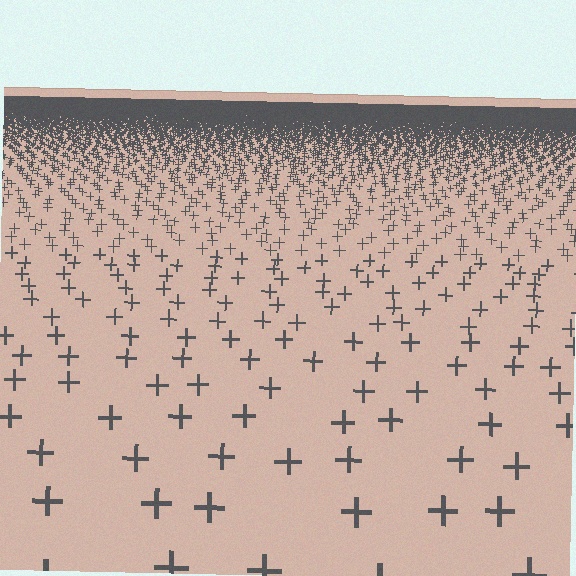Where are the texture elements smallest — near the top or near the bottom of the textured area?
Near the top.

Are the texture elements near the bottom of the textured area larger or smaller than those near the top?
Larger. Near the bottom, elements are closer to the viewer and appear at a bigger on-screen size.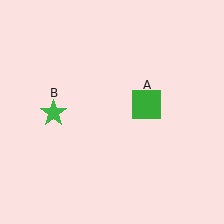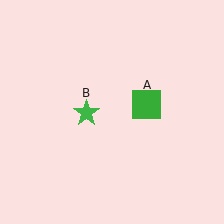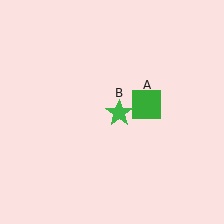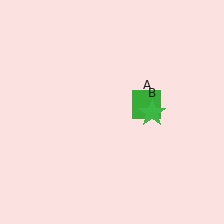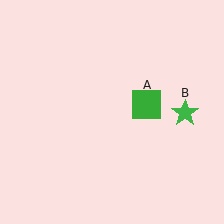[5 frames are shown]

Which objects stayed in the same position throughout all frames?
Green square (object A) remained stationary.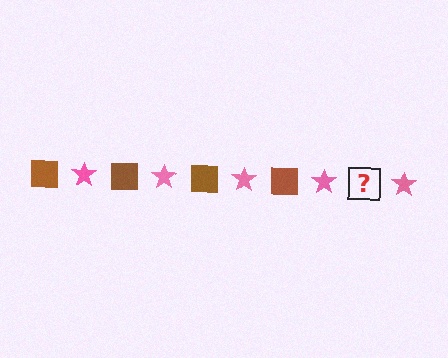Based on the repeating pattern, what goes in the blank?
The blank should be a brown square.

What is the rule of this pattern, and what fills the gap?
The rule is that the pattern alternates between brown square and pink star. The gap should be filled with a brown square.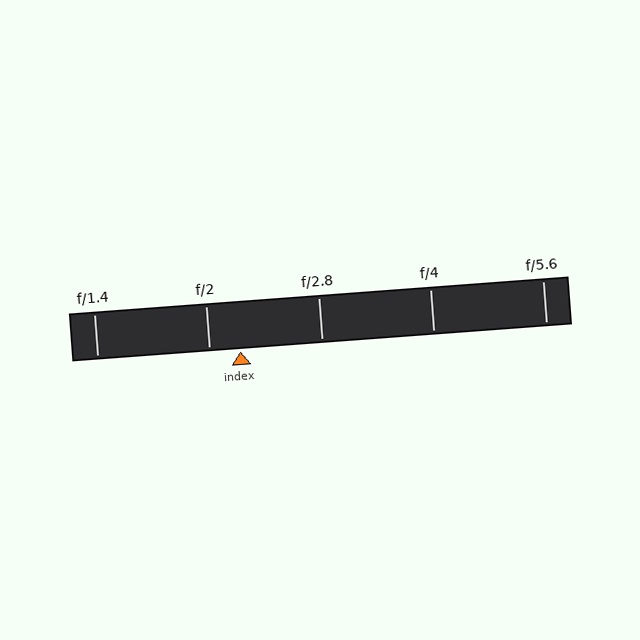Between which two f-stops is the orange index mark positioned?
The index mark is between f/2 and f/2.8.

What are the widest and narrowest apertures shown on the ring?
The widest aperture shown is f/1.4 and the narrowest is f/5.6.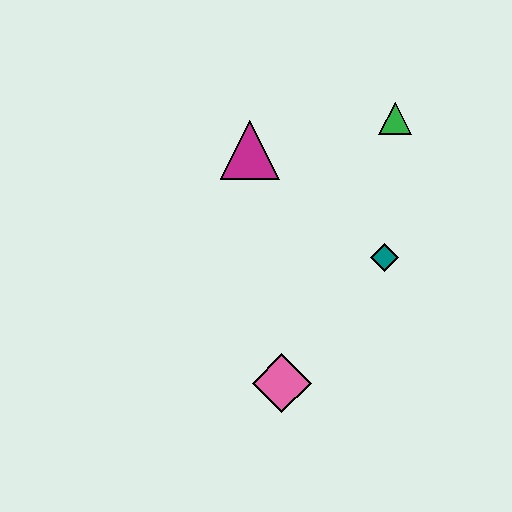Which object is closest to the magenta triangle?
The green triangle is closest to the magenta triangle.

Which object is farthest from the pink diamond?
The green triangle is farthest from the pink diamond.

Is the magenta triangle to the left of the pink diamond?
Yes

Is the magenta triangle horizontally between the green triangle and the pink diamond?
No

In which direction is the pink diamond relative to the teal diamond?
The pink diamond is below the teal diamond.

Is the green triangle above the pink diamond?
Yes